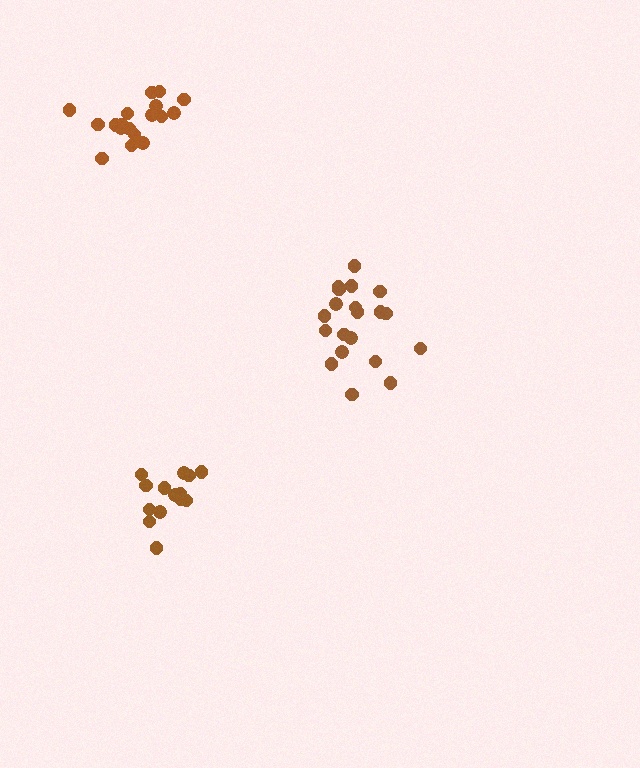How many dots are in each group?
Group 1: 15 dots, Group 2: 20 dots, Group 3: 19 dots (54 total).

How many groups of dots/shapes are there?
There are 3 groups.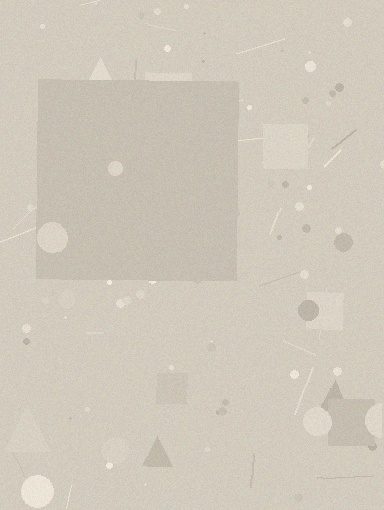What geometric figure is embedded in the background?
A square is embedded in the background.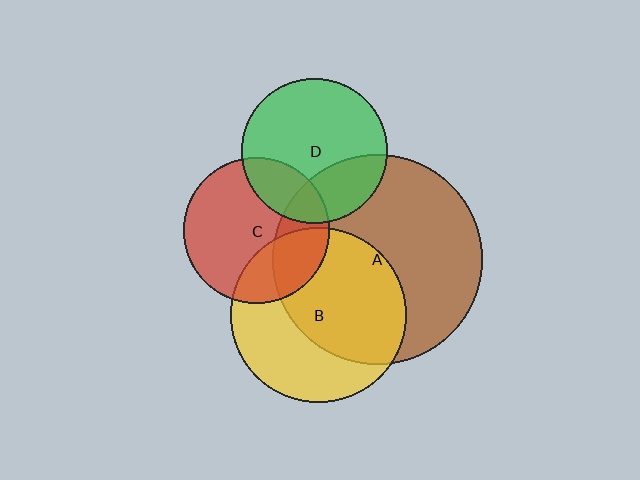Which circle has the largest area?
Circle A (brown).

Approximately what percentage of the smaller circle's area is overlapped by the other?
Approximately 25%.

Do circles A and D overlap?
Yes.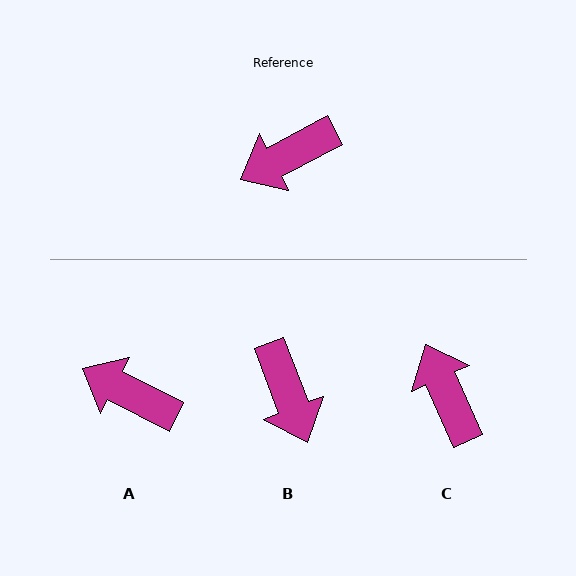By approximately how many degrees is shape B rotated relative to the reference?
Approximately 83 degrees counter-clockwise.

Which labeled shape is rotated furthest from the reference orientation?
C, about 94 degrees away.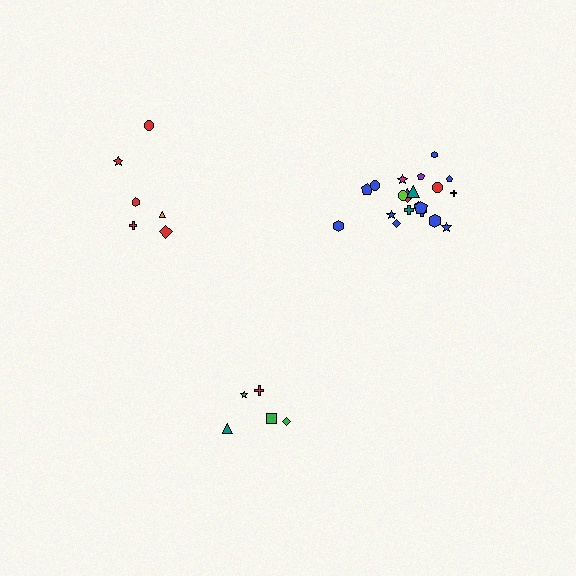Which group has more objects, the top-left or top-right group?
The top-right group.